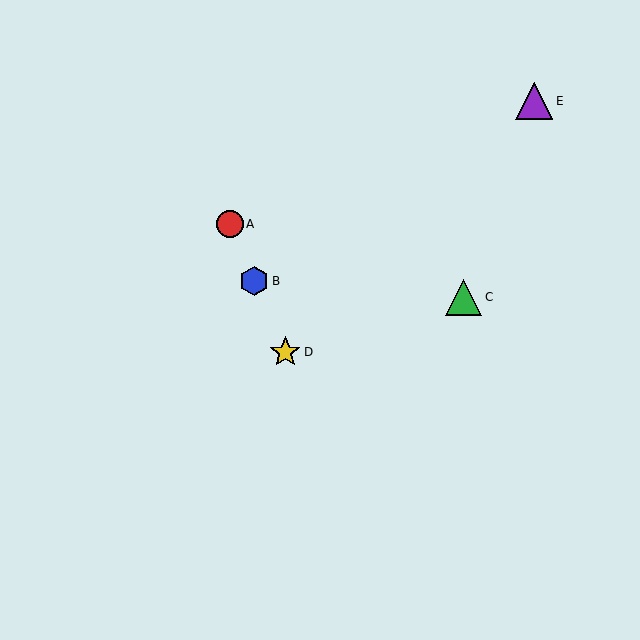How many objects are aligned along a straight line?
3 objects (A, B, D) are aligned along a straight line.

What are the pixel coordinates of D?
Object D is at (285, 352).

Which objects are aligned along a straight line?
Objects A, B, D are aligned along a straight line.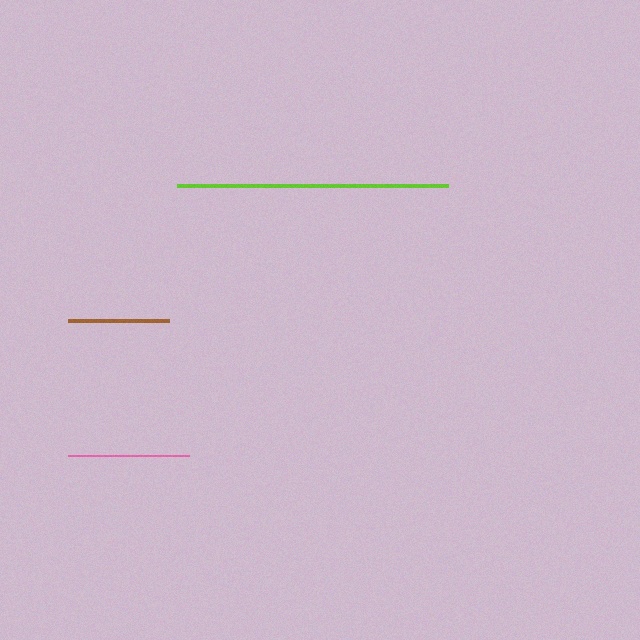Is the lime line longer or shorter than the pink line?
The lime line is longer than the pink line.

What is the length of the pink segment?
The pink segment is approximately 121 pixels long.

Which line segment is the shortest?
The brown line is the shortest at approximately 100 pixels.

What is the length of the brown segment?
The brown segment is approximately 100 pixels long.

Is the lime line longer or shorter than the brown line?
The lime line is longer than the brown line.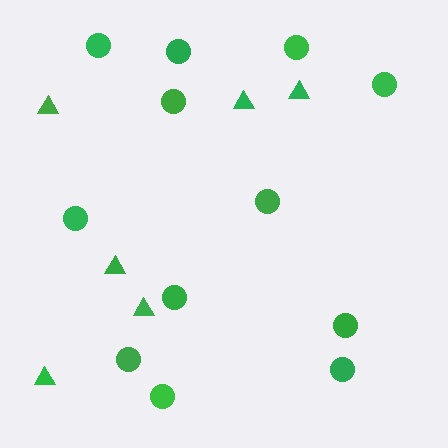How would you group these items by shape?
There are 2 groups: one group of circles (12) and one group of triangles (6).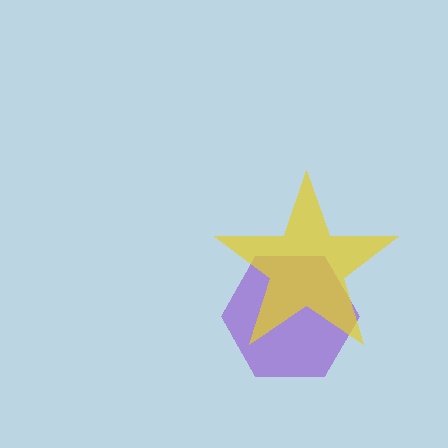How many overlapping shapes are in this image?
There are 2 overlapping shapes in the image.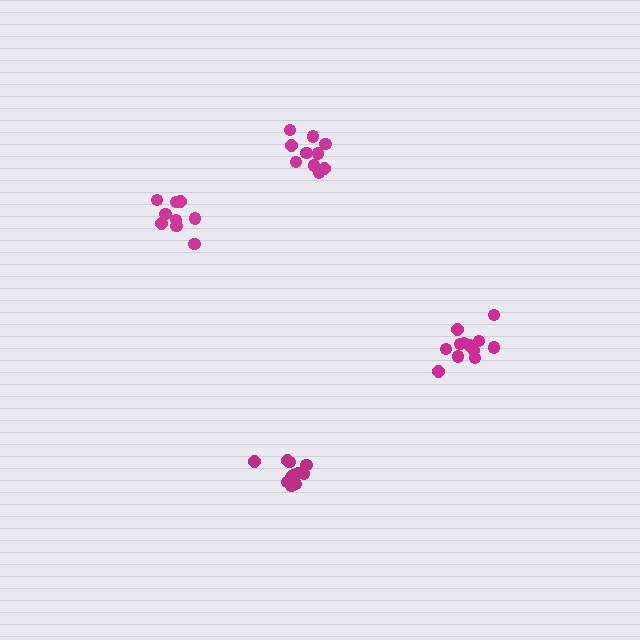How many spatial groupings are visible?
There are 4 spatial groupings.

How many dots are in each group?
Group 1: 12 dots, Group 2: 11 dots, Group 3: 9 dots, Group 4: 11 dots (43 total).